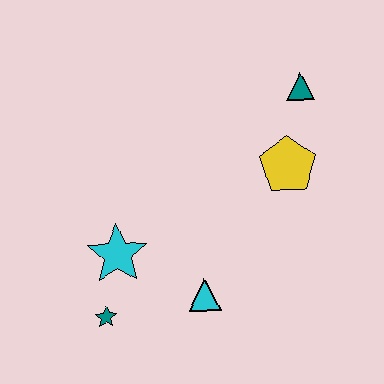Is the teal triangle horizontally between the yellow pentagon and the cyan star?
No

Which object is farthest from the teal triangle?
The teal star is farthest from the teal triangle.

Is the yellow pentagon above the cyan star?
Yes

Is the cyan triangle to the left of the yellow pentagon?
Yes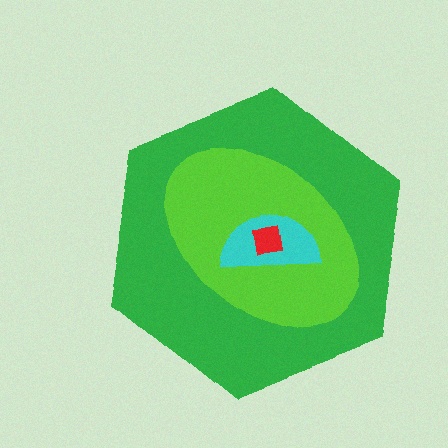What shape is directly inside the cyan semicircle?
The red square.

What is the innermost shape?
The red square.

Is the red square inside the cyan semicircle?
Yes.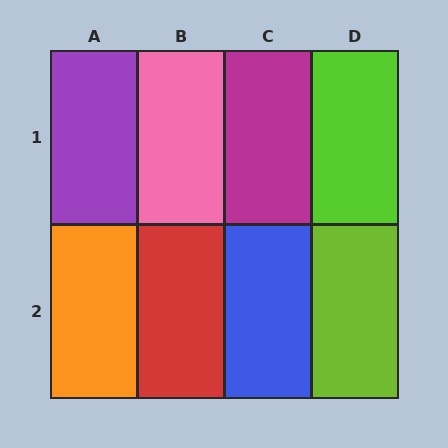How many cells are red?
1 cell is red.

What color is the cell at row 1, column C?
Magenta.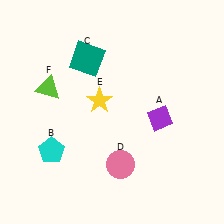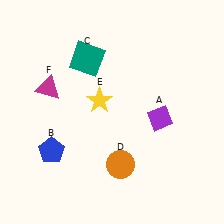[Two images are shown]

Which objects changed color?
B changed from cyan to blue. D changed from pink to orange. F changed from lime to magenta.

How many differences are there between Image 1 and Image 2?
There are 3 differences between the two images.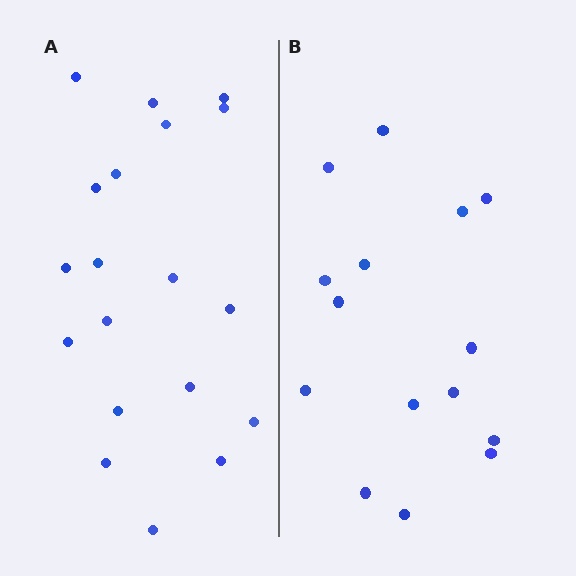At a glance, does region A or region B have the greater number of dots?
Region A (the left region) has more dots.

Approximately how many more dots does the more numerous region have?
Region A has about 4 more dots than region B.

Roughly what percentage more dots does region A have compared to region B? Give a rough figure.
About 25% more.